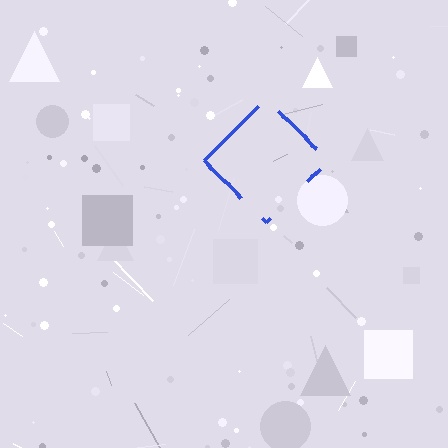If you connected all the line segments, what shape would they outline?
They would outline a diamond.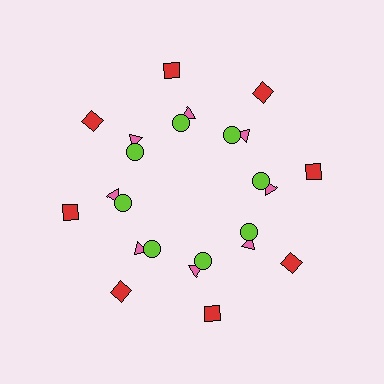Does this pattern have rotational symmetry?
Yes, this pattern has 8-fold rotational symmetry. It looks the same after rotating 45 degrees around the center.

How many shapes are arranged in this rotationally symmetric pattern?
There are 24 shapes, arranged in 8 groups of 3.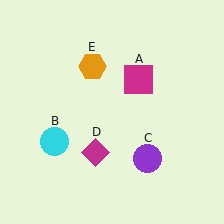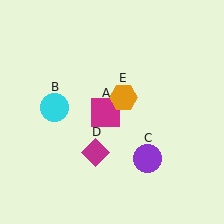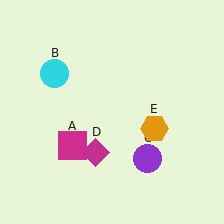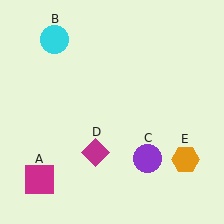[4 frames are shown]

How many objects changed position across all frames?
3 objects changed position: magenta square (object A), cyan circle (object B), orange hexagon (object E).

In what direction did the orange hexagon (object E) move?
The orange hexagon (object E) moved down and to the right.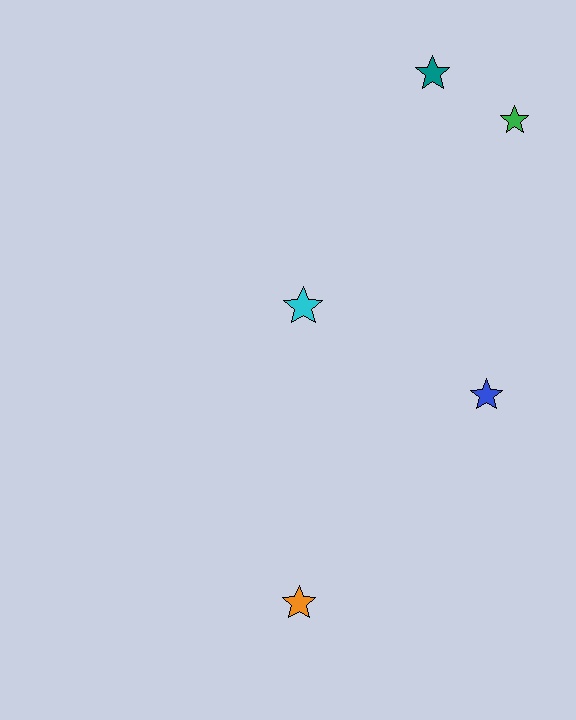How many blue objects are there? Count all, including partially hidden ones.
There is 1 blue object.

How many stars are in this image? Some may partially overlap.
There are 5 stars.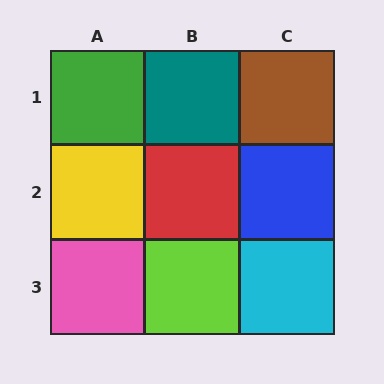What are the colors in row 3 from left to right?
Pink, lime, cyan.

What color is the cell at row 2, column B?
Red.